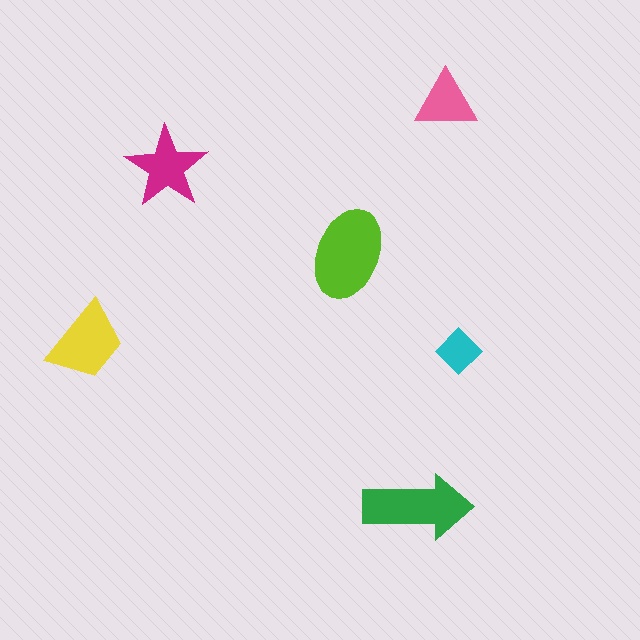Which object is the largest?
The lime ellipse.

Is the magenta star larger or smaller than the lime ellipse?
Smaller.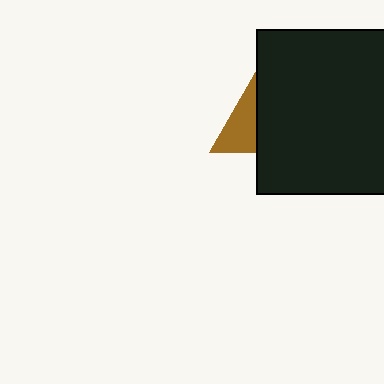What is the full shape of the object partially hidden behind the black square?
The partially hidden object is a brown triangle.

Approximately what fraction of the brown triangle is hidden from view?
Roughly 50% of the brown triangle is hidden behind the black square.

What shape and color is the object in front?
The object in front is a black square.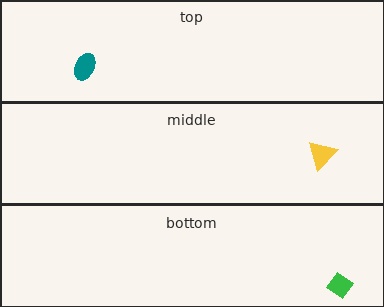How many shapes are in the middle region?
1.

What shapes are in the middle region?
The yellow triangle.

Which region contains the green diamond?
The bottom region.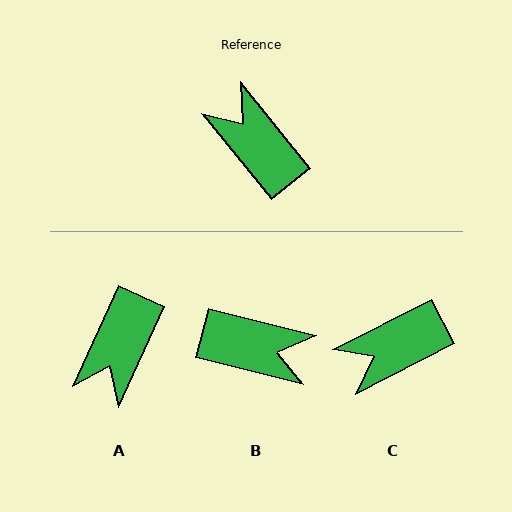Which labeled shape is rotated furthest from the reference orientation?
B, about 143 degrees away.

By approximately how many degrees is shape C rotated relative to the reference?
Approximately 78 degrees counter-clockwise.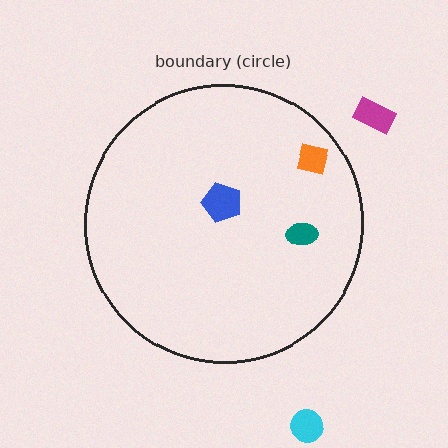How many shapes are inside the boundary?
3 inside, 2 outside.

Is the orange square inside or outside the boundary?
Inside.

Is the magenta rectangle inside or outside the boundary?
Outside.